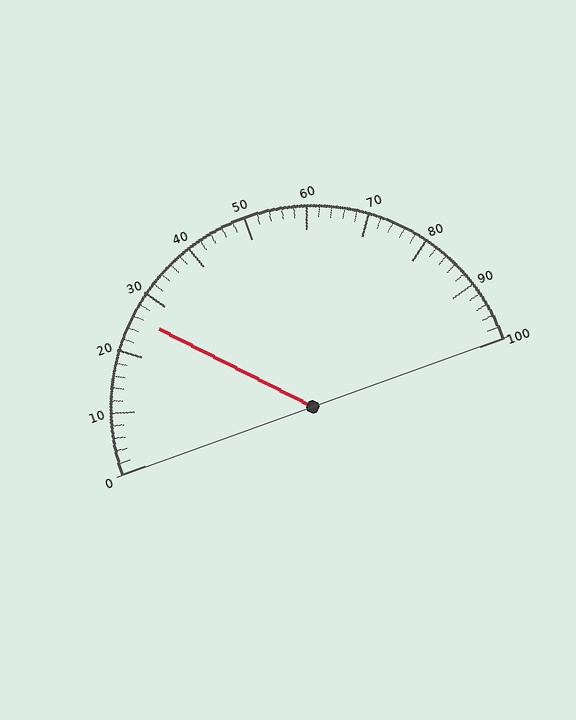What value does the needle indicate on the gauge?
The needle indicates approximately 26.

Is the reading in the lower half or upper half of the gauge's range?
The reading is in the lower half of the range (0 to 100).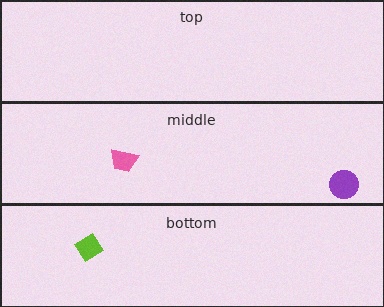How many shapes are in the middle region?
2.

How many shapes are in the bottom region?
1.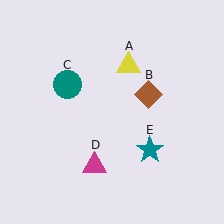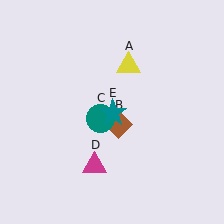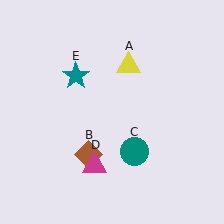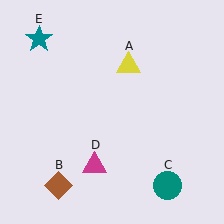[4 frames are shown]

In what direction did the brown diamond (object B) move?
The brown diamond (object B) moved down and to the left.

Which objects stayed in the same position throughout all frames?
Yellow triangle (object A) and magenta triangle (object D) remained stationary.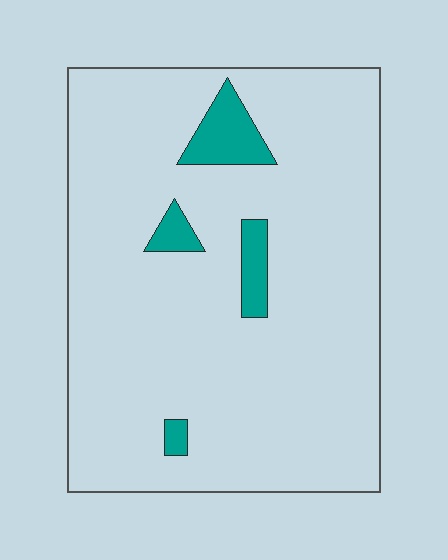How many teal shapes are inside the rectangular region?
4.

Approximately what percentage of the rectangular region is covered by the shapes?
Approximately 5%.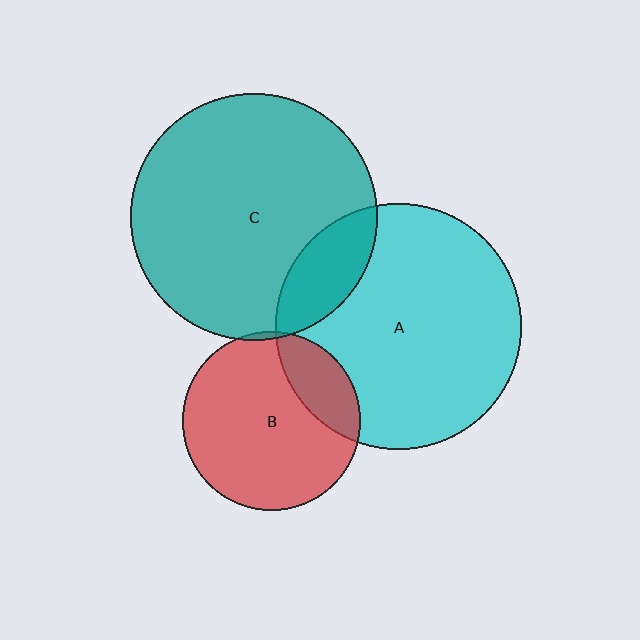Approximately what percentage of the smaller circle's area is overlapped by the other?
Approximately 15%.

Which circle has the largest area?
Circle C (teal).